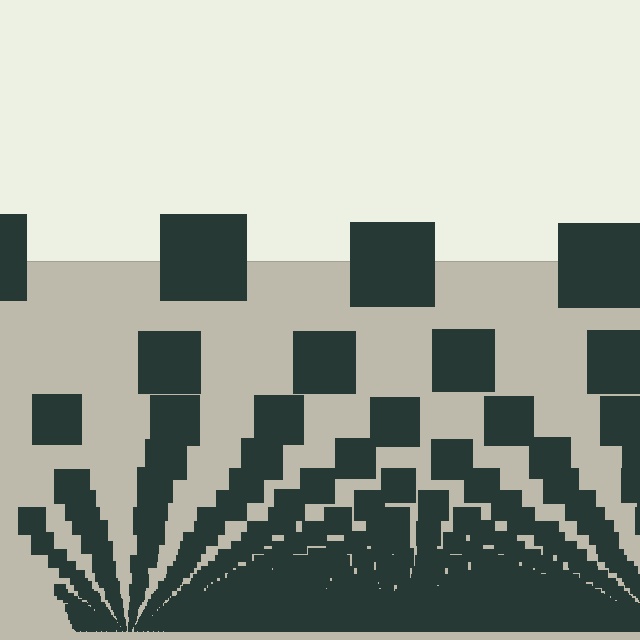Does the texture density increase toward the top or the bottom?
Density increases toward the bottom.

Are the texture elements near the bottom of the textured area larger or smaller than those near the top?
Smaller. The gradient is inverted — elements near the bottom are smaller and denser.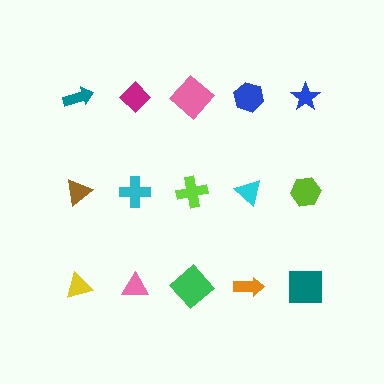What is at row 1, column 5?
A blue star.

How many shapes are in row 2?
5 shapes.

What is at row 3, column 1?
A yellow triangle.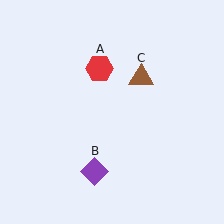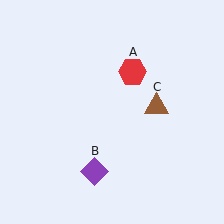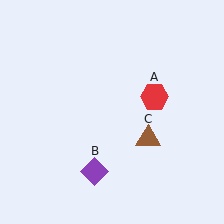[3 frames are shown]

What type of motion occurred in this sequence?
The red hexagon (object A), brown triangle (object C) rotated clockwise around the center of the scene.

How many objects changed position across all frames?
2 objects changed position: red hexagon (object A), brown triangle (object C).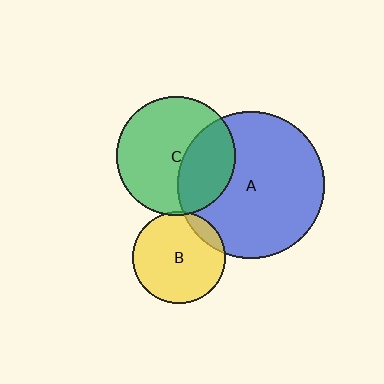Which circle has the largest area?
Circle A (blue).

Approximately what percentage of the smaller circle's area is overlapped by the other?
Approximately 10%.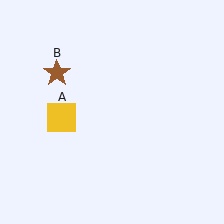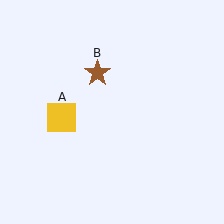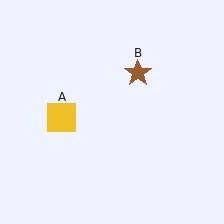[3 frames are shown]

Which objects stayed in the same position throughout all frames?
Yellow square (object A) remained stationary.